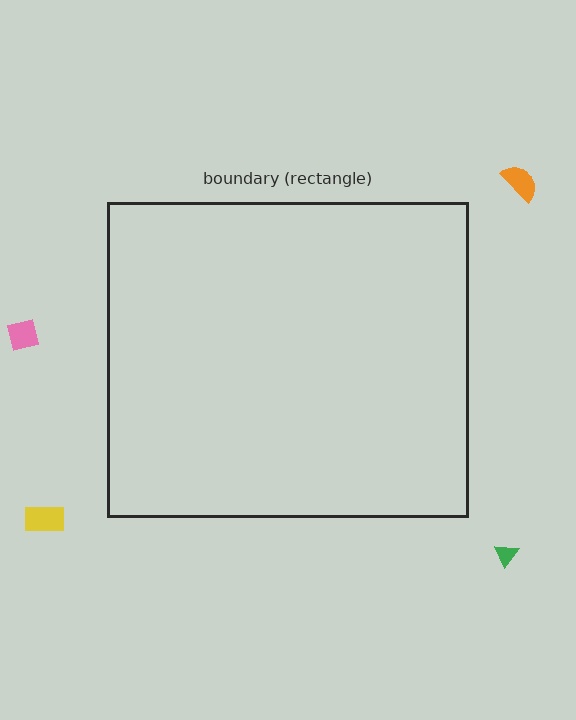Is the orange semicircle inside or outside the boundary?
Outside.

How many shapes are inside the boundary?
0 inside, 4 outside.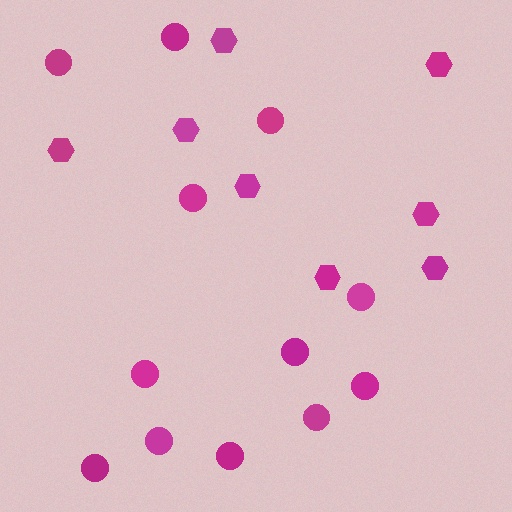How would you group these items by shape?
There are 2 groups: one group of circles (12) and one group of hexagons (8).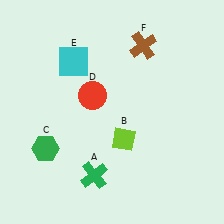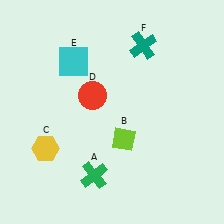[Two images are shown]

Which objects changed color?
C changed from green to yellow. F changed from brown to teal.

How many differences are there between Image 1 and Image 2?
There are 2 differences between the two images.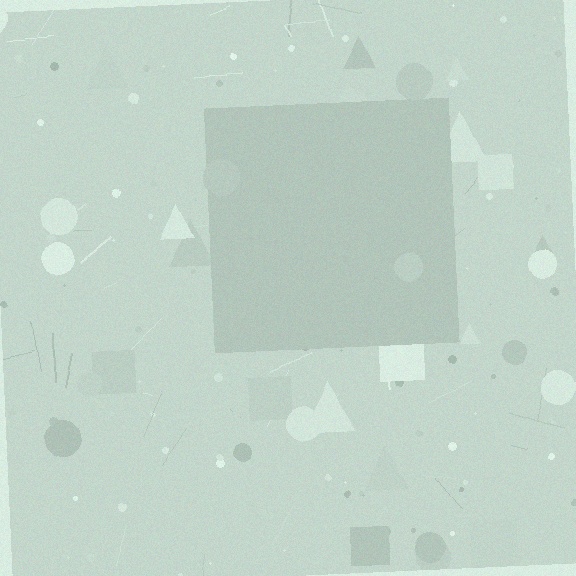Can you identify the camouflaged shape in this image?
The camouflaged shape is a square.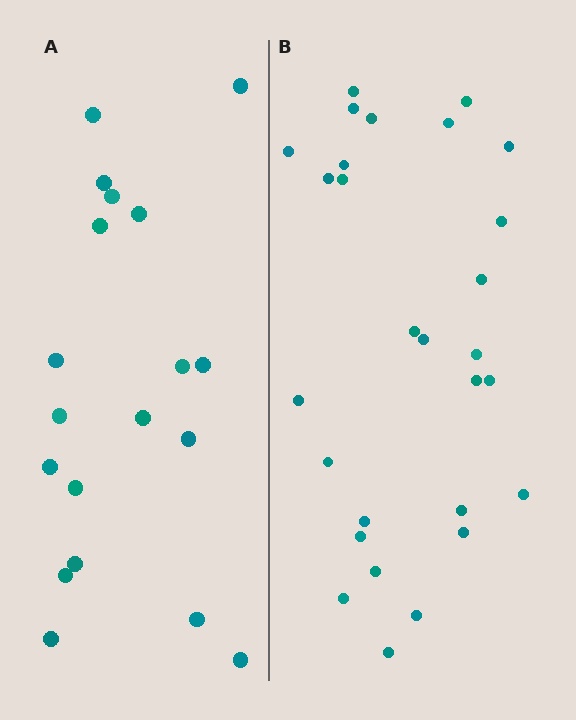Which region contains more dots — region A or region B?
Region B (the right region) has more dots.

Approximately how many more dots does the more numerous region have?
Region B has roughly 8 or so more dots than region A.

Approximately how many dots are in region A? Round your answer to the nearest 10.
About 20 dots. (The exact count is 19, which rounds to 20.)